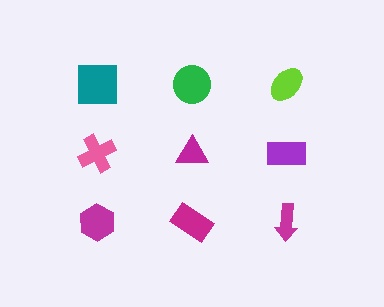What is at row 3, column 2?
A magenta rectangle.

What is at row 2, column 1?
A pink cross.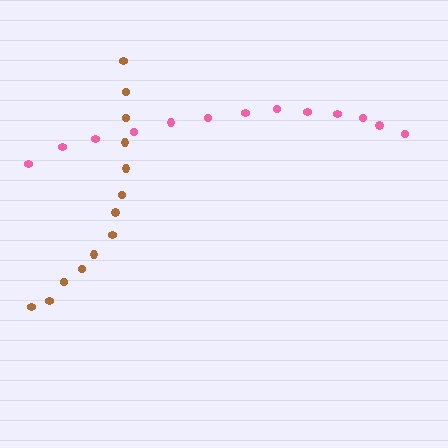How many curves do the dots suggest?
There are 2 distinct paths.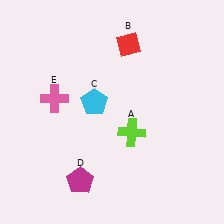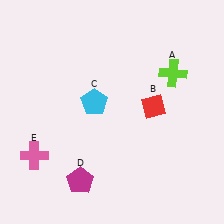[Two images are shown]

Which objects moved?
The objects that moved are: the lime cross (A), the red diamond (B), the pink cross (E).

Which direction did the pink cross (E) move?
The pink cross (E) moved down.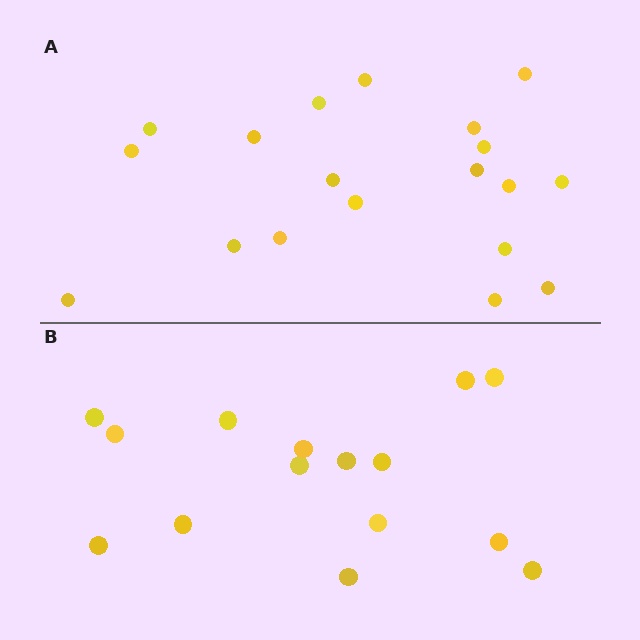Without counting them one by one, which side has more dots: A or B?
Region A (the top region) has more dots.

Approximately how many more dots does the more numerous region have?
Region A has about 4 more dots than region B.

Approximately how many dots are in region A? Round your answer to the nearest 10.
About 20 dots. (The exact count is 19, which rounds to 20.)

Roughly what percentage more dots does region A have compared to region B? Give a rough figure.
About 25% more.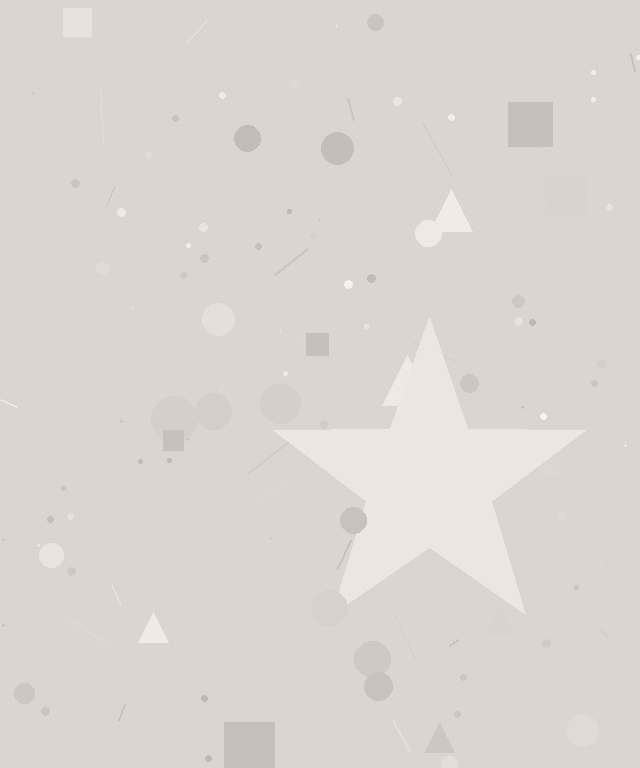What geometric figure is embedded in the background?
A star is embedded in the background.